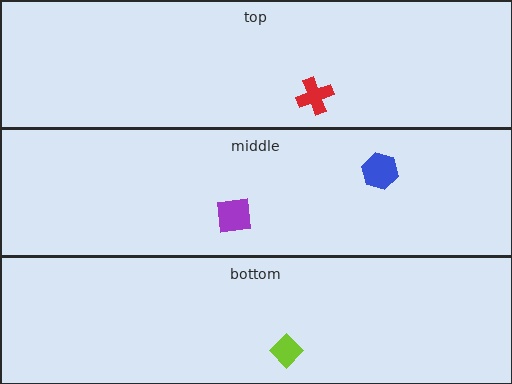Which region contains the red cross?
The top region.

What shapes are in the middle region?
The purple square, the blue hexagon.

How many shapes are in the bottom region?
1.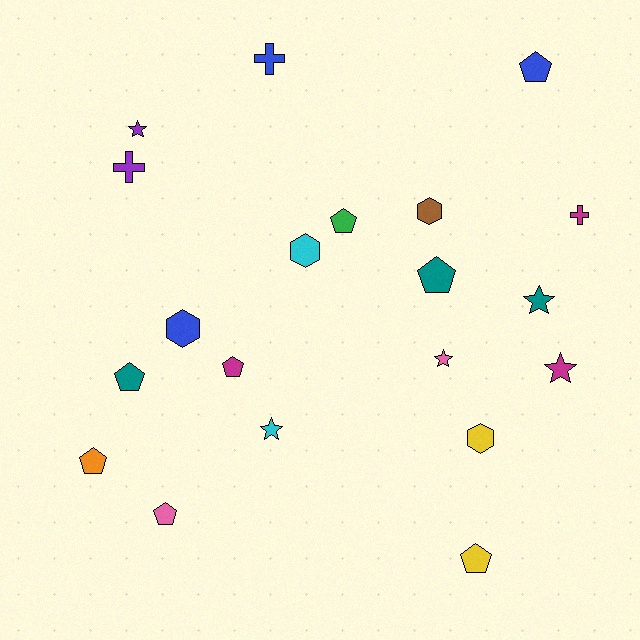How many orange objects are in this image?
There is 1 orange object.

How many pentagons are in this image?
There are 8 pentagons.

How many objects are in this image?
There are 20 objects.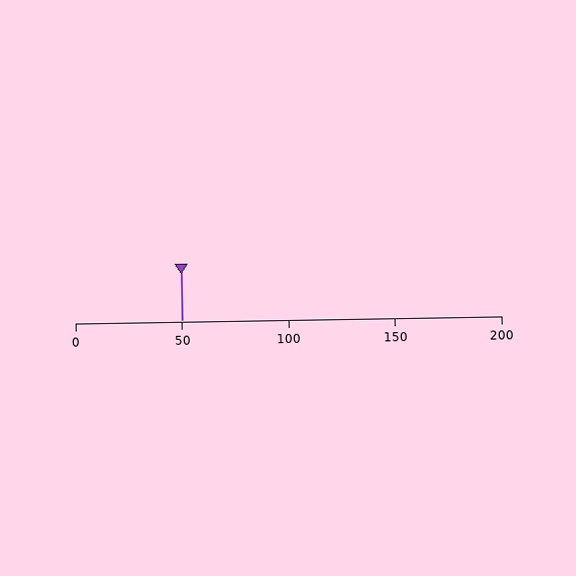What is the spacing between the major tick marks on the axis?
The major ticks are spaced 50 apart.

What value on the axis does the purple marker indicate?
The marker indicates approximately 50.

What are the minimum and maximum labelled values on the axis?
The axis runs from 0 to 200.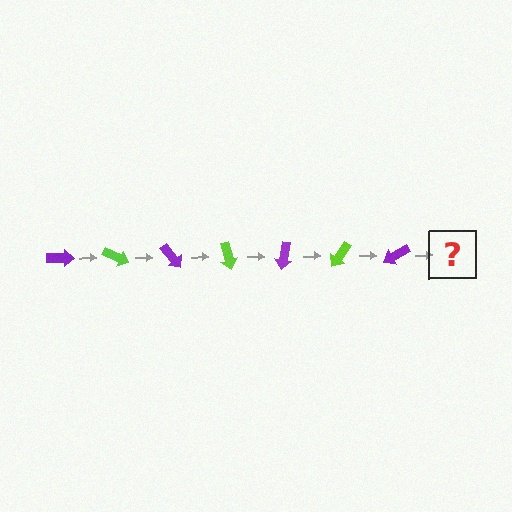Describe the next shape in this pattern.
It should be a lime arrow, rotated 175 degrees from the start.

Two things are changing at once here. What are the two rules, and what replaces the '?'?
The two rules are that it rotates 25 degrees each step and the color cycles through purple and lime. The '?' should be a lime arrow, rotated 175 degrees from the start.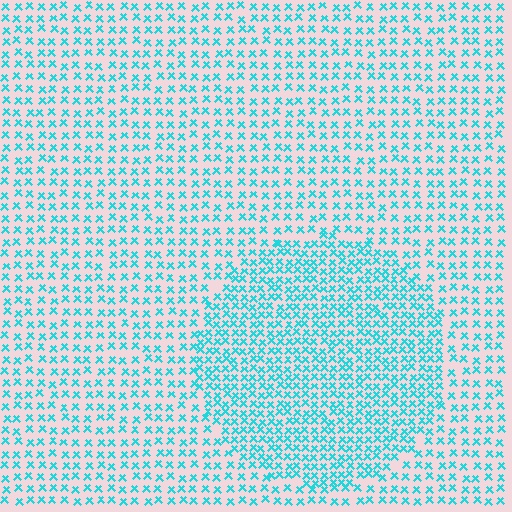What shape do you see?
I see a circle.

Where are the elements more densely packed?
The elements are more densely packed inside the circle boundary.